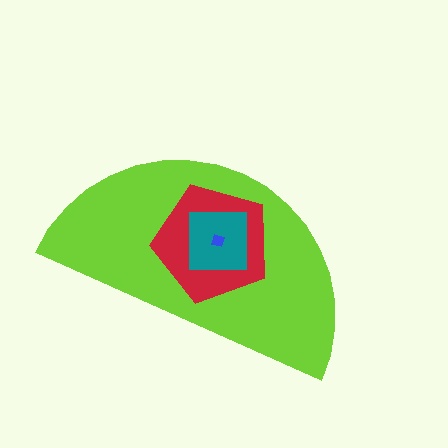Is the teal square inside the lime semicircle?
Yes.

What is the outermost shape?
The lime semicircle.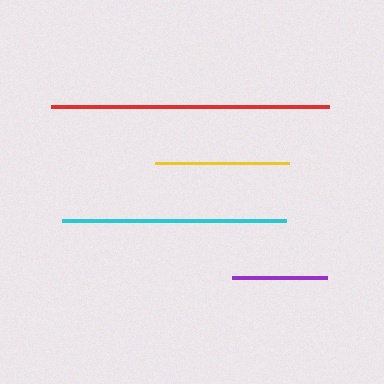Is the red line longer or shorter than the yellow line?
The red line is longer than the yellow line.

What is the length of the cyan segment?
The cyan segment is approximately 224 pixels long.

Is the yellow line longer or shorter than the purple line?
The yellow line is longer than the purple line.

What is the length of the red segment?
The red segment is approximately 278 pixels long.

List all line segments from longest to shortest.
From longest to shortest: red, cyan, yellow, purple.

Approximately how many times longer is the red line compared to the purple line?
The red line is approximately 2.9 times the length of the purple line.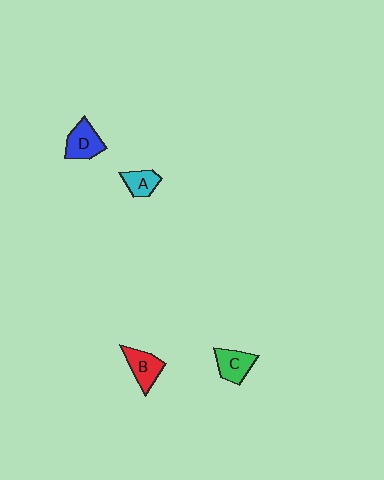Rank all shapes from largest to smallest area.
From largest to smallest: D (blue), B (red), C (green), A (cyan).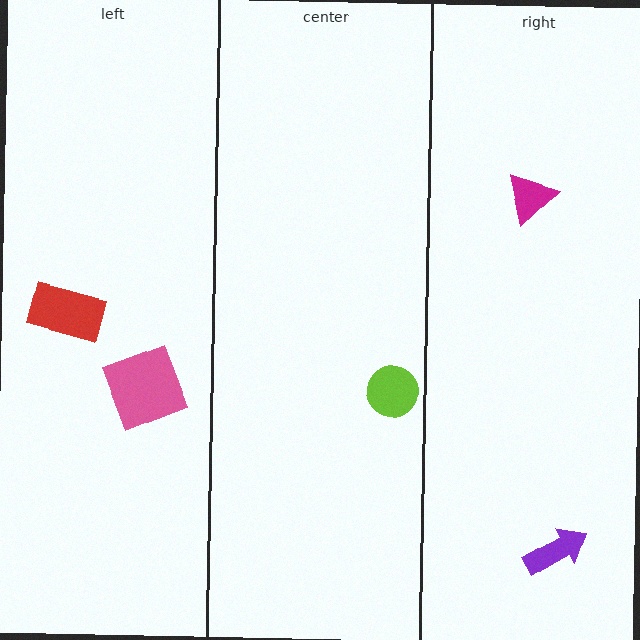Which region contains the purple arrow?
The right region.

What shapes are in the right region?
The purple arrow, the magenta triangle.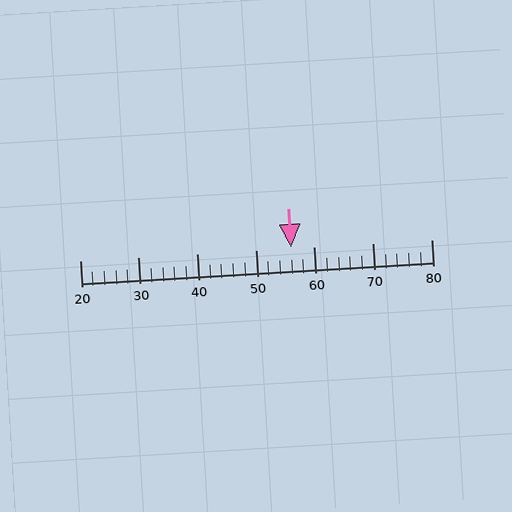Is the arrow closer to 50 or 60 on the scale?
The arrow is closer to 60.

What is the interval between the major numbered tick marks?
The major tick marks are spaced 10 units apart.